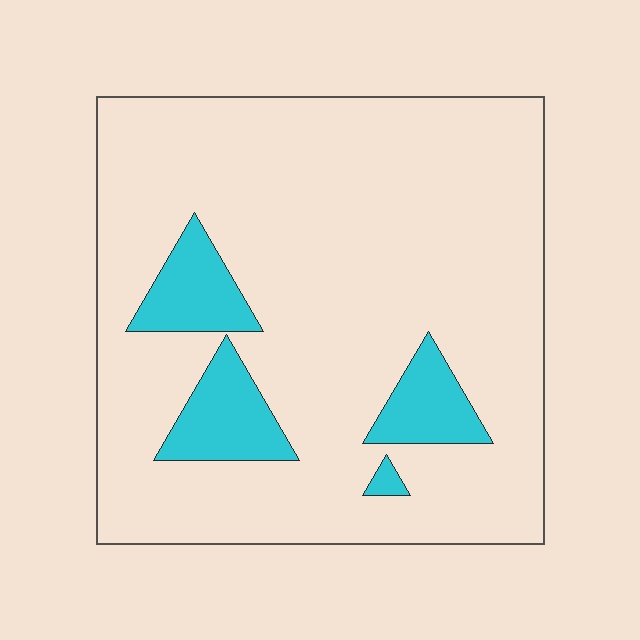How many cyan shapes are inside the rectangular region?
4.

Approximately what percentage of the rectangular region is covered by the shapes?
Approximately 15%.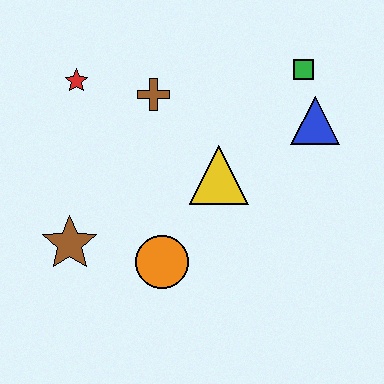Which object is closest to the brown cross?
The red star is closest to the brown cross.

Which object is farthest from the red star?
The blue triangle is farthest from the red star.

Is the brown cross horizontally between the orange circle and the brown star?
Yes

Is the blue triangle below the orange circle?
No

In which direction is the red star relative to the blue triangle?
The red star is to the left of the blue triangle.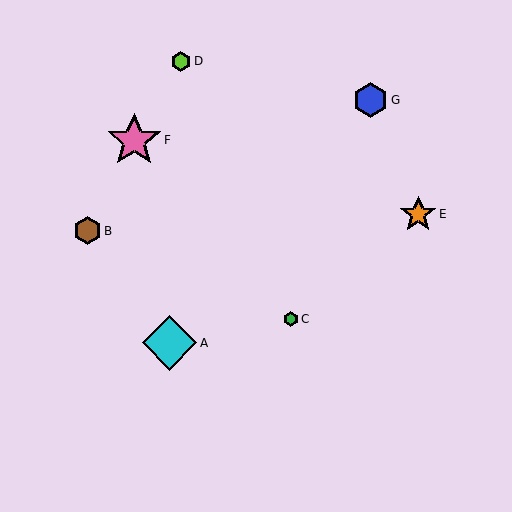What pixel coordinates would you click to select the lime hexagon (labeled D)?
Click at (181, 61) to select the lime hexagon D.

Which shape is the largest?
The cyan diamond (labeled A) is the largest.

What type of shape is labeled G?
Shape G is a blue hexagon.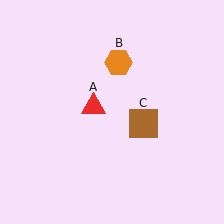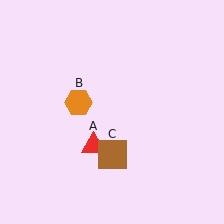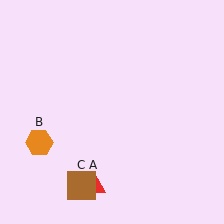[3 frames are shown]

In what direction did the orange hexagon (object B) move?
The orange hexagon (object B) moved down and to the left.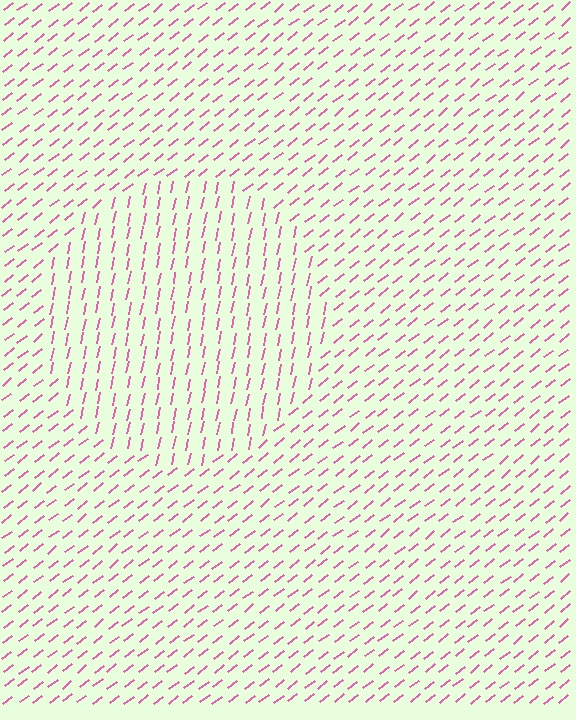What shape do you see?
I see a circle.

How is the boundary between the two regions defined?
The boundary is defined purely by a change in line orientation (approximately 40 degrees difference). All lines are the same color and thickness.